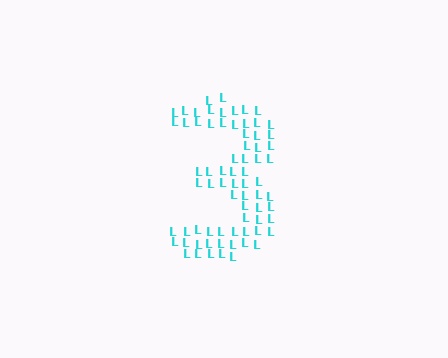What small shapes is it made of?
It is made of small letter L's.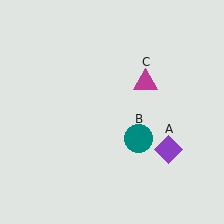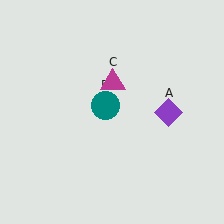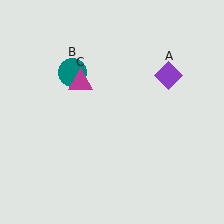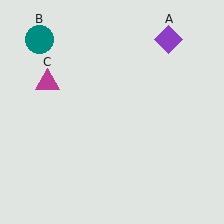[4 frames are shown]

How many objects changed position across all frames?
3 objects changed position: purple diamond (object A), teal circle (object B), magenta triangle (object C).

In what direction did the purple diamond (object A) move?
The purple diamond (object A) moved up.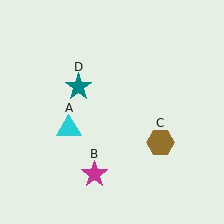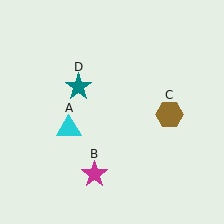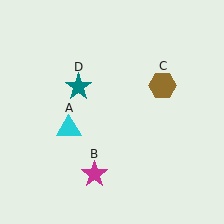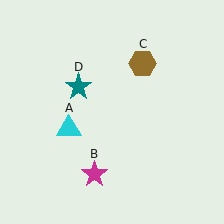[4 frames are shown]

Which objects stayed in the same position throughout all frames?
Cyan triangle (object A) and magenta star (object B) and teal star (object D) remained stationary.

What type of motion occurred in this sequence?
The brown hexagon (object C) rotated counterclockwise around the center of the scene.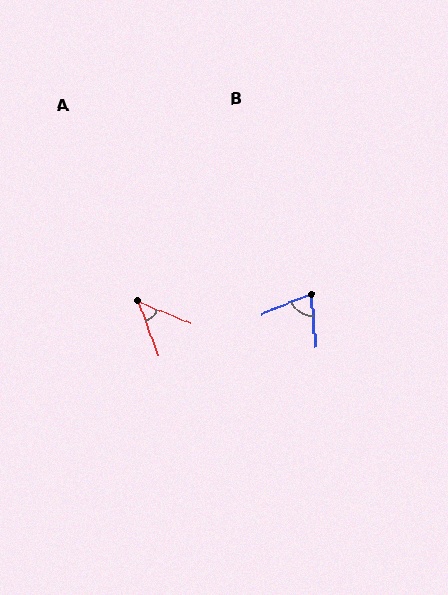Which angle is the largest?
B, at approximately 72 degrees.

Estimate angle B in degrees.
Approximately 72 degrees.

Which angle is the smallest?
A, at approximately 46 degrees.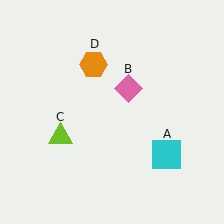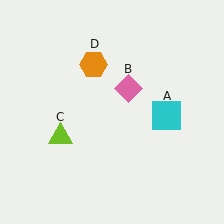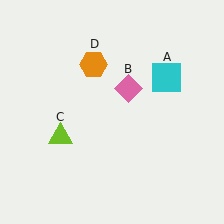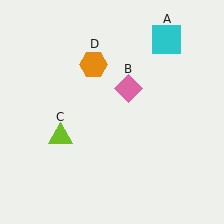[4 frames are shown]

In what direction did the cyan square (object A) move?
The cyan square (object A) moved up.